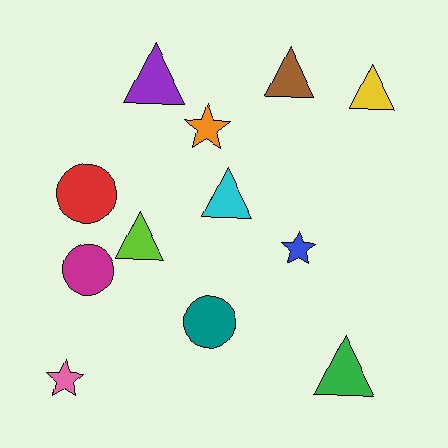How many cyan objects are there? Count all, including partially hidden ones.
There is 1 cyan object.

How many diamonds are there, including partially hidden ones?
There are no diamonds.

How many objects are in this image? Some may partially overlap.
There are 12 objects.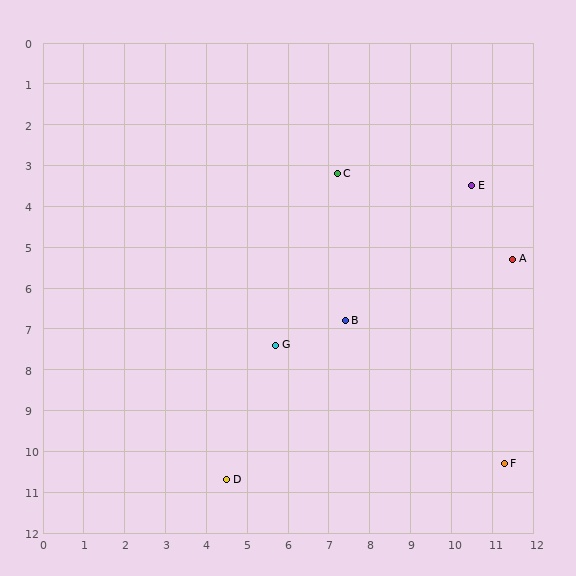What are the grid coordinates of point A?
Point A is at approximately (11.5, 5.3).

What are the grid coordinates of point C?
Point C is at approximately (7.2, 3.2).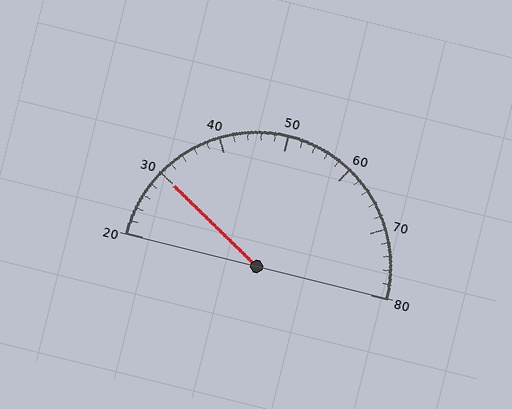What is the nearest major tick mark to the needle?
The nearest major tick mark is 30.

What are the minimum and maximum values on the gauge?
The gauge ranges from 20 to 80.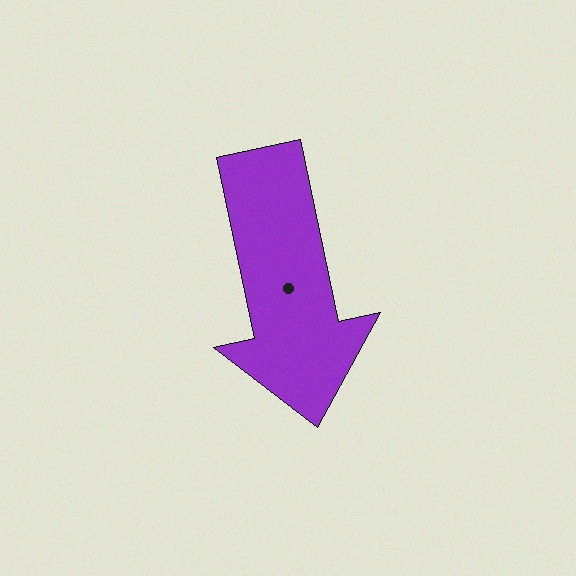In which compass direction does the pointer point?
South.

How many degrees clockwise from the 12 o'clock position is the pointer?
Approximately 168 degrees.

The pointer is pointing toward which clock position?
Roughly 6 o'clock.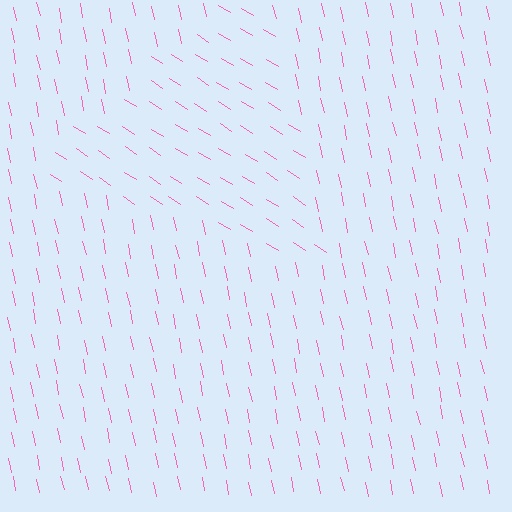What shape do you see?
I see a triangle.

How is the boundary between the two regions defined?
The boundary is defined purely by a change in line orientation (approximately 45 degrees difference). All lines are the same color and thickness.